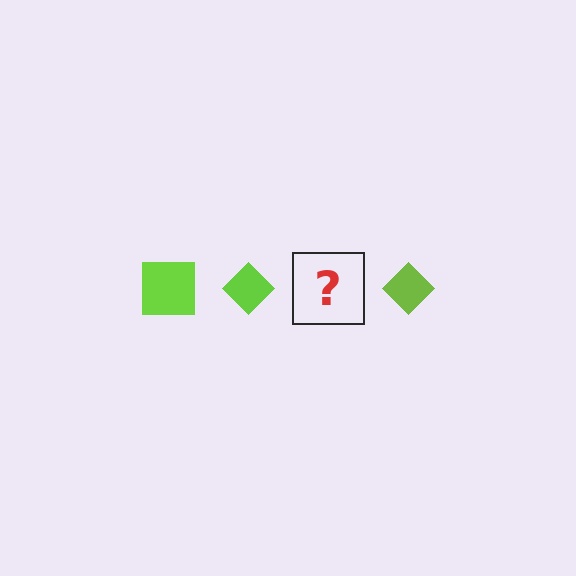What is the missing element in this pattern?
The missing element is a lime square.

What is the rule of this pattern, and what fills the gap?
The rule is that the pattern cycles through square, diamond shapes in lime. The gap should be filled with a lime square.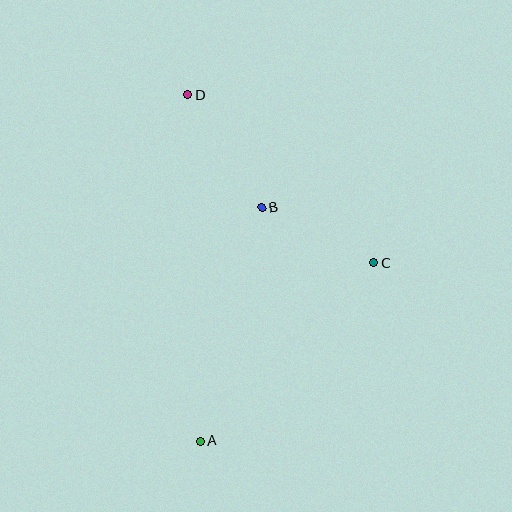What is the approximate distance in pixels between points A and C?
The distance between A and C is approximately 249 pixels.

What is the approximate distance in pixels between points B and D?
The distance between B and D is approximately 135 pixels.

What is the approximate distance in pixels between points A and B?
The distance between A and B is approximately 242 pixels.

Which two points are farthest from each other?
Points A and D are farthest from each other.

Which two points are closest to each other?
Points B and C are closest to each other.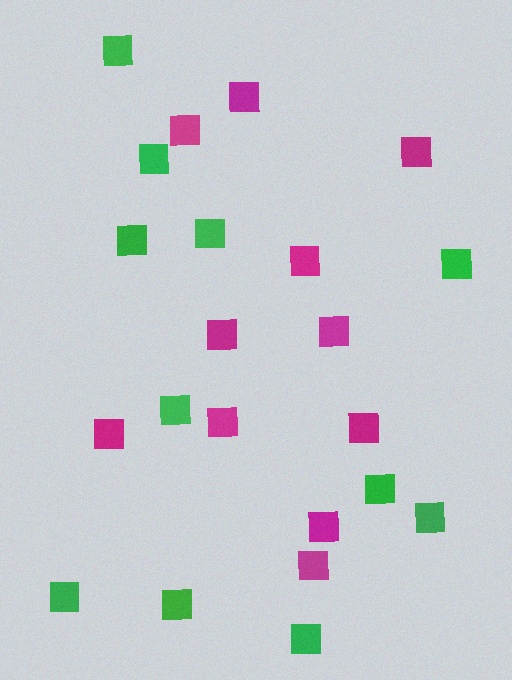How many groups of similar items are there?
There are 2 groups: one group of magenta squares (11) and one group of green squares (11).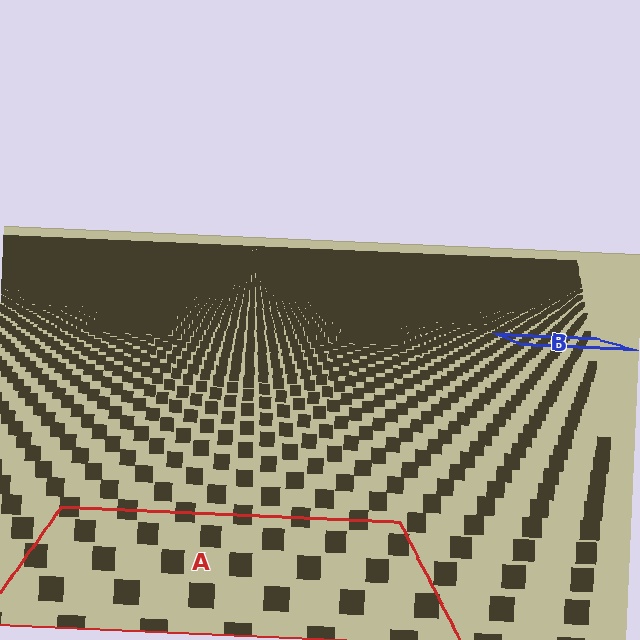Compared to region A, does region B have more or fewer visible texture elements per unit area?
Region B has more texture elements per unit area — they are packed more densely because it is farther away.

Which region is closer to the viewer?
Region A is closer. The texture elements there are larger and more spread out.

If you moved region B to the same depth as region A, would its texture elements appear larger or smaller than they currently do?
They would appear larger. At a closer depth, the same texture elements are projected at a bigger on-screen size.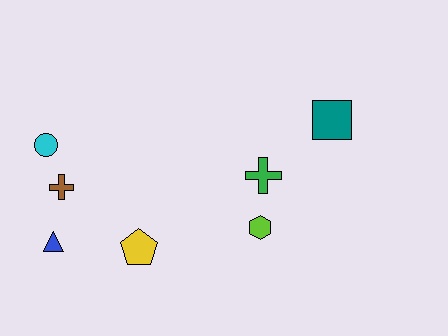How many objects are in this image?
There are 7 objects.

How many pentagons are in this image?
There is 1 pentagon.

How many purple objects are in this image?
There are no purple objects.